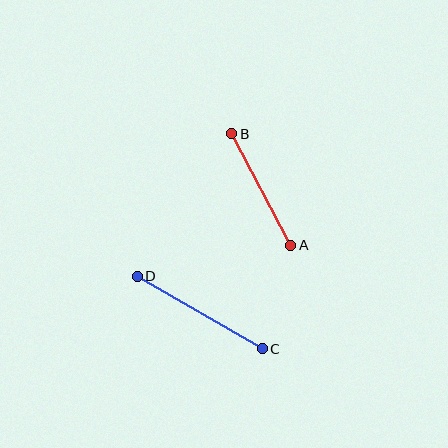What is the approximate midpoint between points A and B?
The midpoint is at approximately (261, 190) pixels.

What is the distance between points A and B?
The distance is approximately 126 pixels.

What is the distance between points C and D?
The distance is approximately 145 pixels.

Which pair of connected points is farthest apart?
Points C and D are farthest apart.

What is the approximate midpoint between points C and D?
The midpoint is at approximately (200, 312) pixels.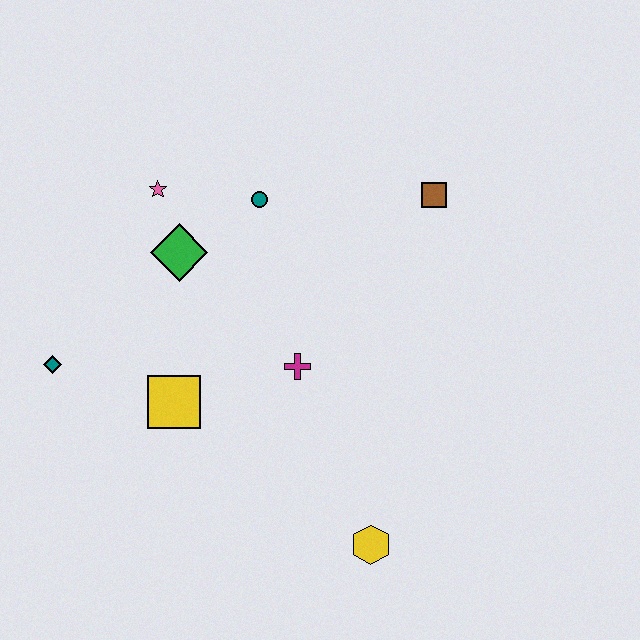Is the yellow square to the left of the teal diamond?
No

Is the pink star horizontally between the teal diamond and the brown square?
Yes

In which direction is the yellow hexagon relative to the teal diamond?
The yellow hexagon is to the right of the teal diamond.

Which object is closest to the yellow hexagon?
The magenta cross is closest to the yellow hexagon.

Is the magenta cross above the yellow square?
Yes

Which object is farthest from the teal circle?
The yellow hexagon is farthest from the teal circle.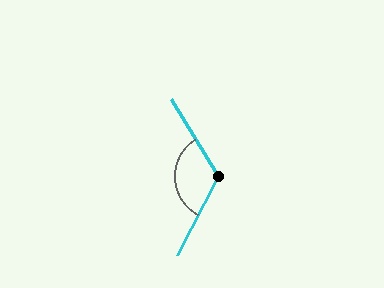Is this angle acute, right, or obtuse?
It is obtuse.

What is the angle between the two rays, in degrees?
Approximately 121 degrees.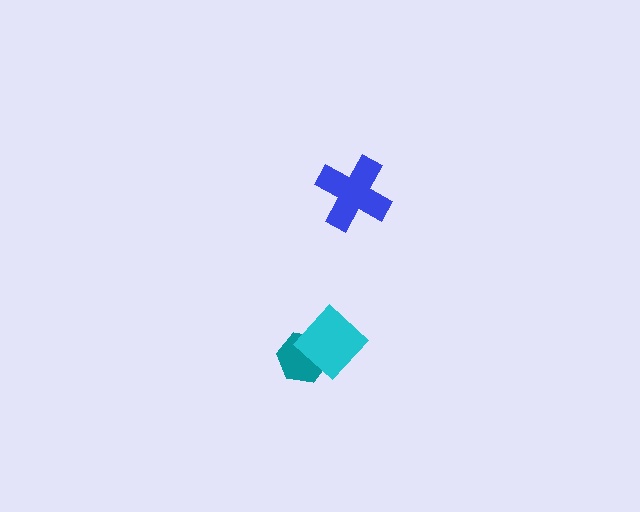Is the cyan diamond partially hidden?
No, no other shape covers it.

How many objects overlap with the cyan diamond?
1 object overlaps with the cyan diamond.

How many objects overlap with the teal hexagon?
1 object overlaps with the teal hexagon.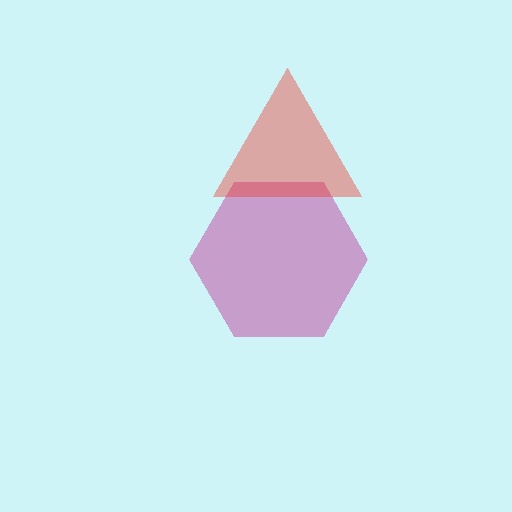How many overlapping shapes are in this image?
There are 2 overlapping shapes in the image.